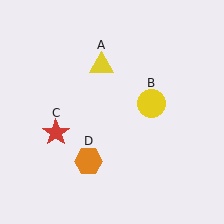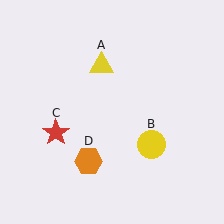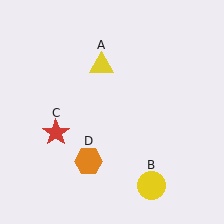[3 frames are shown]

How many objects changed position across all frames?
1 object changed position: yellow circle (object B).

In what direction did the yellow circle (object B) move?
The yellow circle (object B) moved down.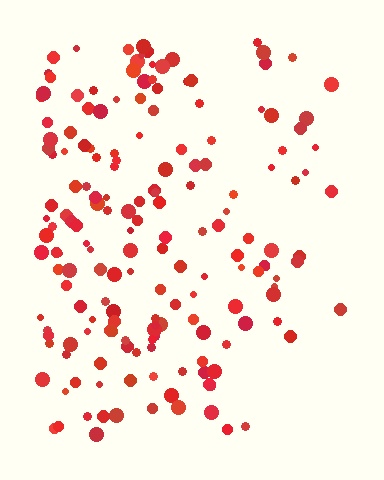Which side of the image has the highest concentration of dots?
The left.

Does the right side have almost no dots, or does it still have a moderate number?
Still a moderate number, just noticeably fewer than the left.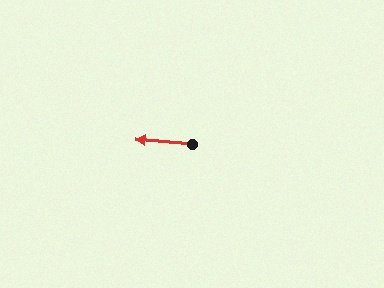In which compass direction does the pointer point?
West.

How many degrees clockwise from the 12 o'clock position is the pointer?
Approximately 275 degrees.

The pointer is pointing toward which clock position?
Roughly 9 o'clock.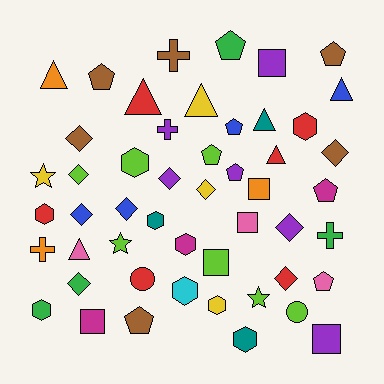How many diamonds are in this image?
There are 10 diamonds.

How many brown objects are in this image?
There are 6 brown objects.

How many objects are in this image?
There are 50 objects.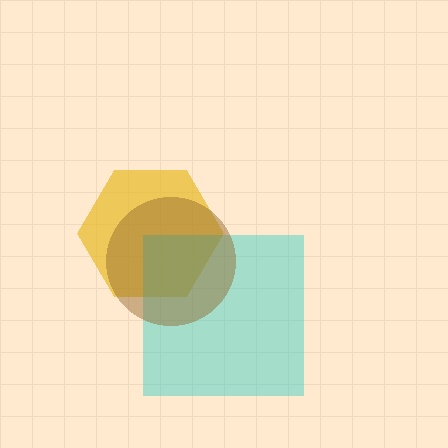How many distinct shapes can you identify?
There are 3 distinct shapes: a yellow hexagon, a cyan square, a brown circle.